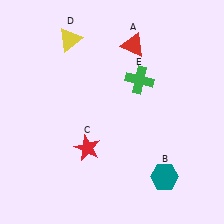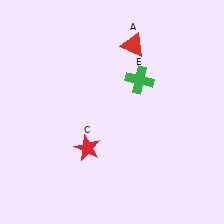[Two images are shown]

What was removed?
The yellow triangle (D), the teal hexagon (B) were removed in Image 2.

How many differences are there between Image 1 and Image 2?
There are 2 differences between the two images.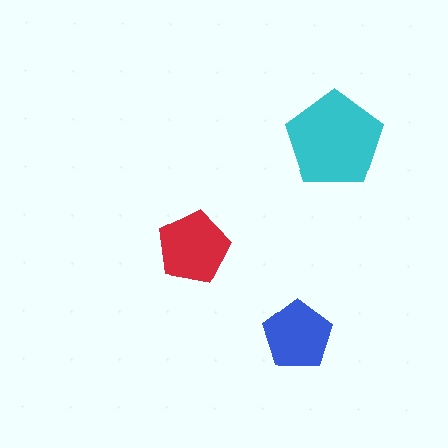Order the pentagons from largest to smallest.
the cyan one, the red one, the blue one.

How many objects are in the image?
There are 3 objects in the image.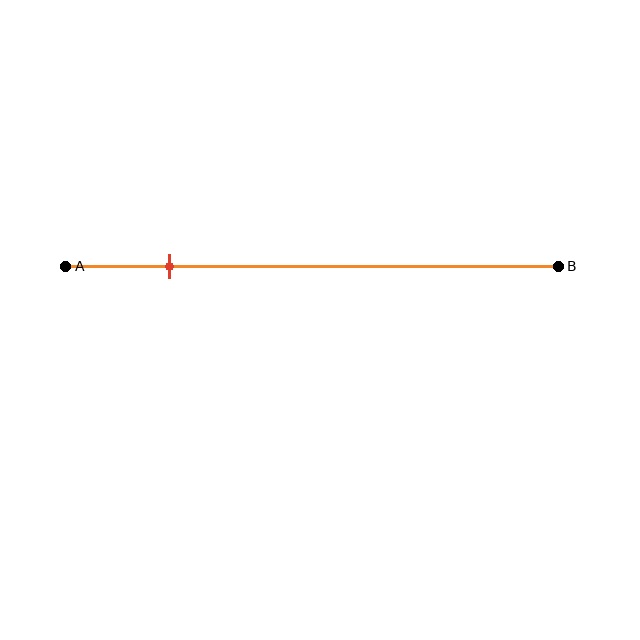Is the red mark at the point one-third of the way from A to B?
No, the mark is at about 20% from A, not at the 33% one-third point.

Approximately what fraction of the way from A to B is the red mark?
The red mark is approximately 20% of the way from A to B.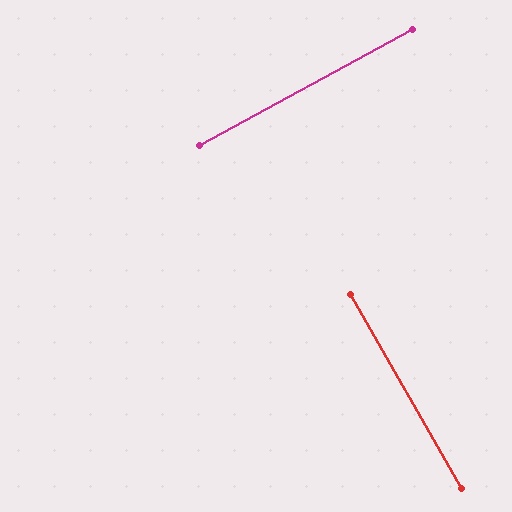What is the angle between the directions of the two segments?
Approximately 89 degrees.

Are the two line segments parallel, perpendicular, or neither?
Perpendicular — they meet at approximately 89°.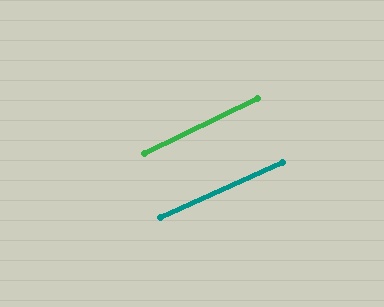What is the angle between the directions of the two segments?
Approximately 2 degrees.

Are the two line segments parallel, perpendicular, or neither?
Parallel — their directions differ by only 1.6°.